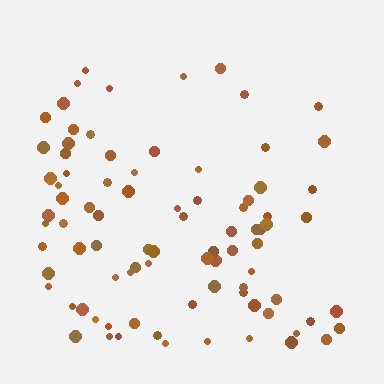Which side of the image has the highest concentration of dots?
The bottom.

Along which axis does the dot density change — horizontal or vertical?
Vertical.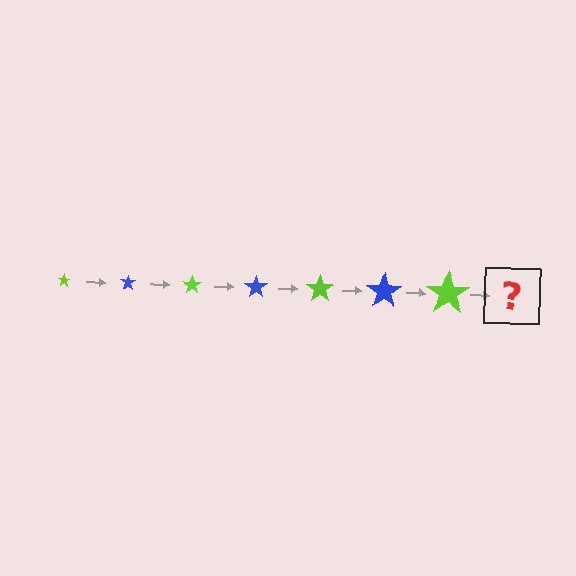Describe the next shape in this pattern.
It should be a blue star, larger than the previous one.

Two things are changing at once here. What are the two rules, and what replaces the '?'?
The two rules are that the star grows larger each step and the color cycles through lime and blue. The '?' should be a blue star, larger than the previous one.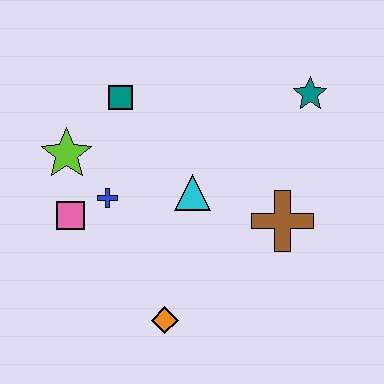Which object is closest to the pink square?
The blue cross is closest to the pink square.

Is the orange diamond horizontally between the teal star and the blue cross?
Yes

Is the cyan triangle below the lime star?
Yes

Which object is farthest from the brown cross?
The lime star is farthest from the brown cross.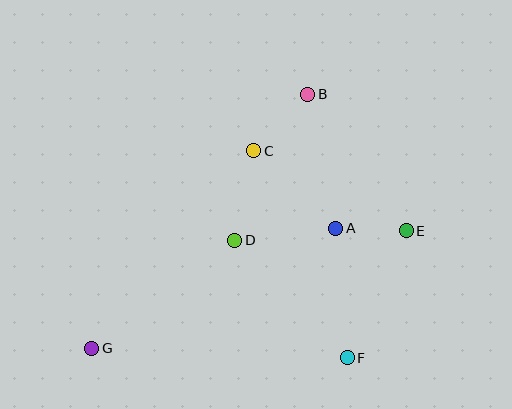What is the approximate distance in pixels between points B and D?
The distance between B and D is approximately 163 pixels.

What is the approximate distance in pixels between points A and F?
The distance between A and F is approximately 130 pixels.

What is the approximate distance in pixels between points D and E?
The distance between D and E is approximately 172 pixels.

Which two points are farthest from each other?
Points E and G are farthest from each other.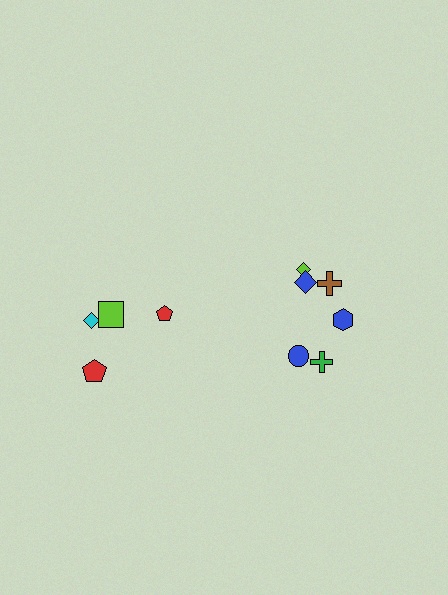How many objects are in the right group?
There are 6 objects.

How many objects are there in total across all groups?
There are 10 objects.